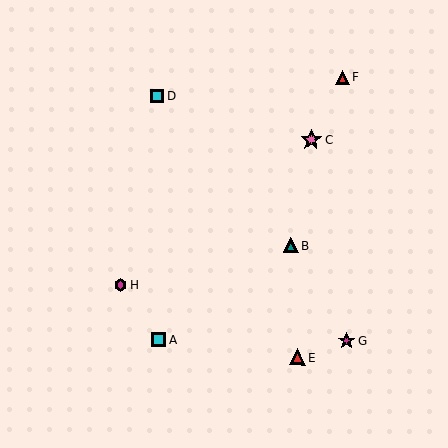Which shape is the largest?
The pink star (labeled C) is the largest.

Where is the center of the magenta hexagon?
The center of the magenta hexagon is at (120, 285).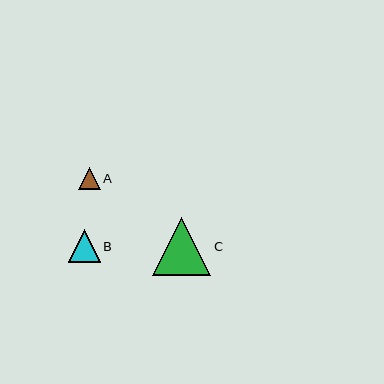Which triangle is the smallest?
Triangle A is the smallest with a size of approximately 22 pixels.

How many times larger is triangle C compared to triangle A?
Triangle C is approximately 2.6 times the size of triangle A.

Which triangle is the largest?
Triangle C is the largest with a size of approximately 58 pixels.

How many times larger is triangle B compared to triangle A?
Triangle B is approximately 1.5 times the size of triangle A.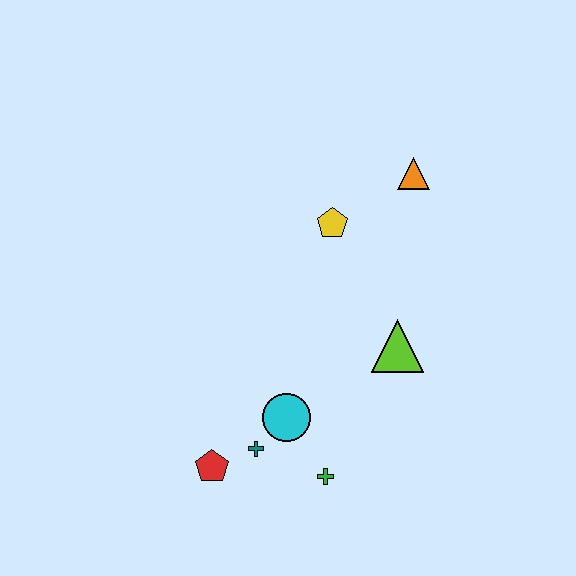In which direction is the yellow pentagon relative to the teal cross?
The yellow pentagon is above the teal cross.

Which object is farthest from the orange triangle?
The red pentagon is farthest from the orange triangle.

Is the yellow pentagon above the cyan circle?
Yes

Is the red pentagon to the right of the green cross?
No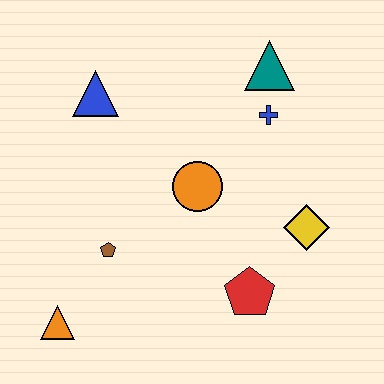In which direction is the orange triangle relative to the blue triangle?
The orange triangle is below the blue triangle.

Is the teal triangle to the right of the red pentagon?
Yes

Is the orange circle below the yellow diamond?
No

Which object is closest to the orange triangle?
The brown pentagon is closest to the orange triangle.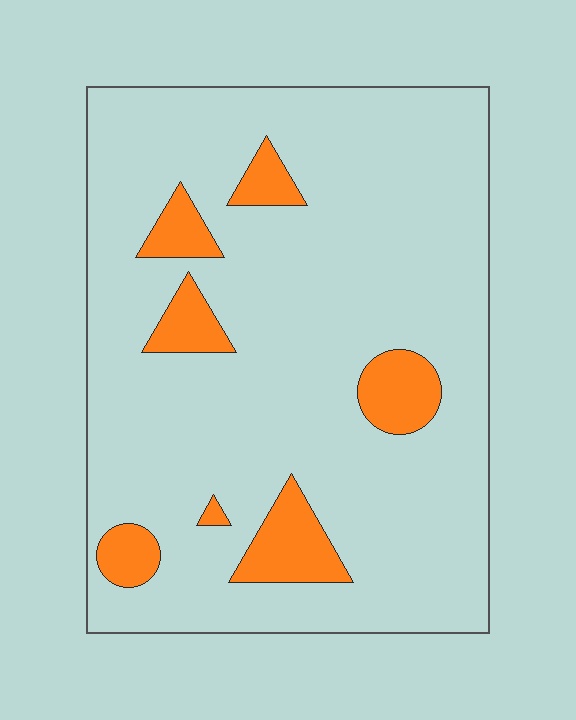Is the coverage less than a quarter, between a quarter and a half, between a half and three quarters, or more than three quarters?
Less than a quarter.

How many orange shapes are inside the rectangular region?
7.